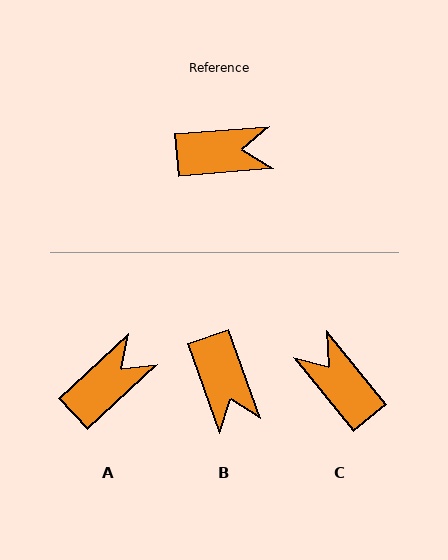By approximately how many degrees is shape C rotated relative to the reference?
Approximately 124 degrees counter-clockwise.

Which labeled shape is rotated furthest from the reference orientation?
C, about 124 degrees away.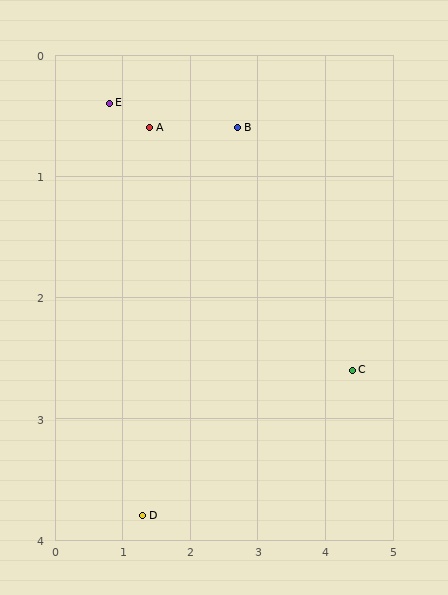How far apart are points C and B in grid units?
Points C and B are about 2.6 grid units apart.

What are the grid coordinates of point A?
Point A is at approximately (1.4, 0.6).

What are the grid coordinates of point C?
Point C is at approximately (4.4, 2.6).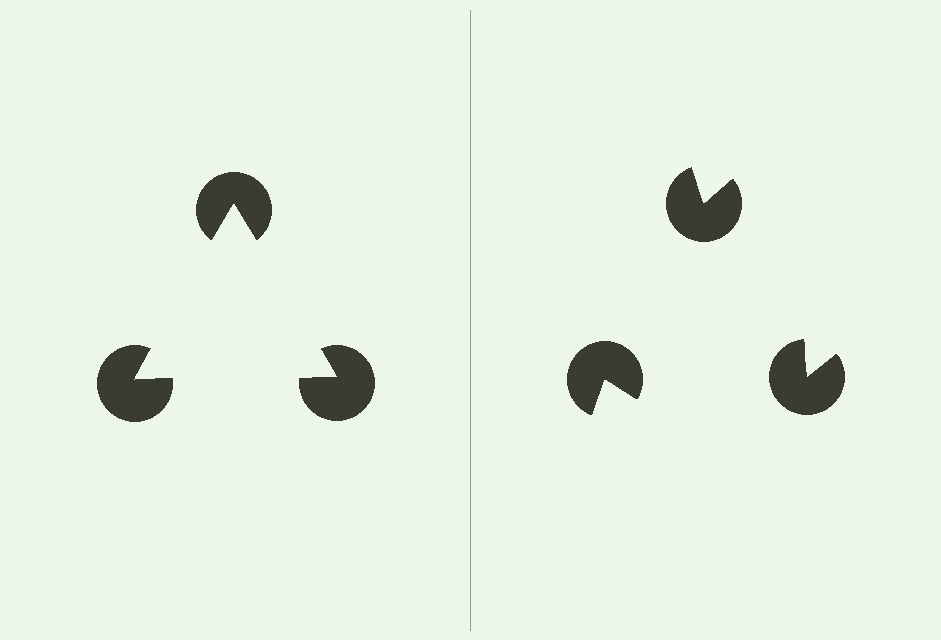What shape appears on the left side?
An illusory triangle.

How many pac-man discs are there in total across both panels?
6 — 3 on each side.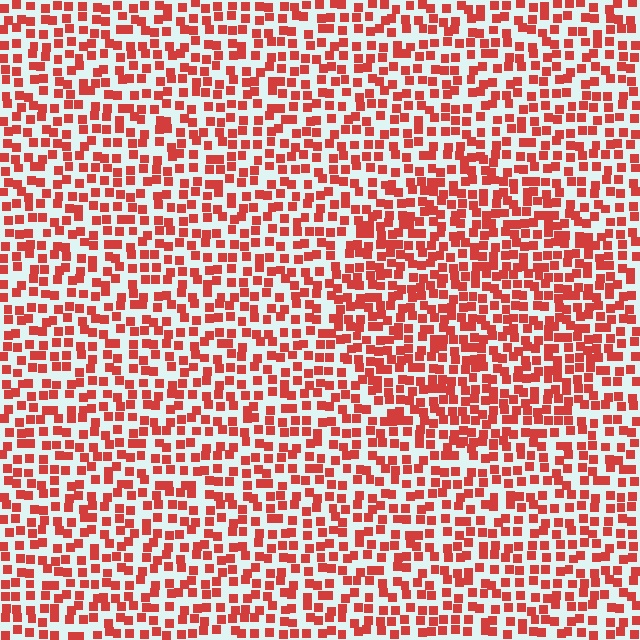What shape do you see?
I see a circle.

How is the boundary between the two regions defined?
The boundary is defined by a change in element density (approximately 1.4x ratio). All elements are the same color, size, and shape.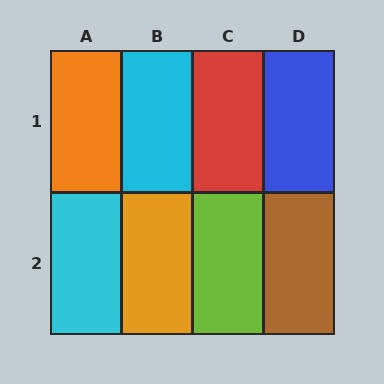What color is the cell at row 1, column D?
Blue.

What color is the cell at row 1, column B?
Cyan.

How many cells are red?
1 cell is red.